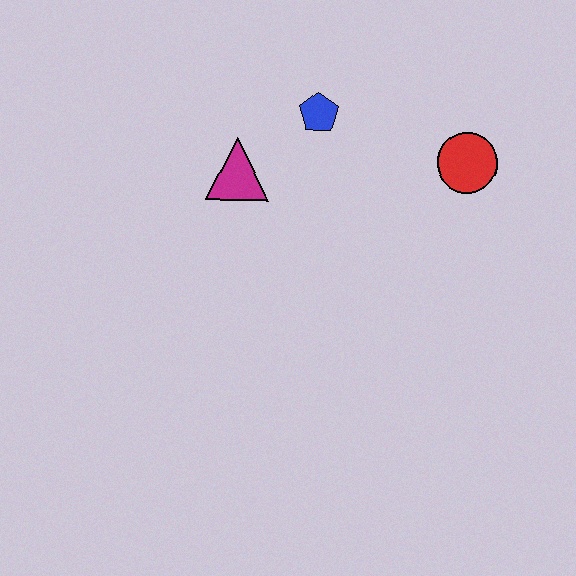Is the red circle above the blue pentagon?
No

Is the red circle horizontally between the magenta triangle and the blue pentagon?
No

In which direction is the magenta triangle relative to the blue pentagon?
The magenta triangle is to the left of the blue pentagon.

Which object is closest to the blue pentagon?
The magenta triangle is closest to the blue pentagon.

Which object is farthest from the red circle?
The magenta triangle is farthest from the red circle.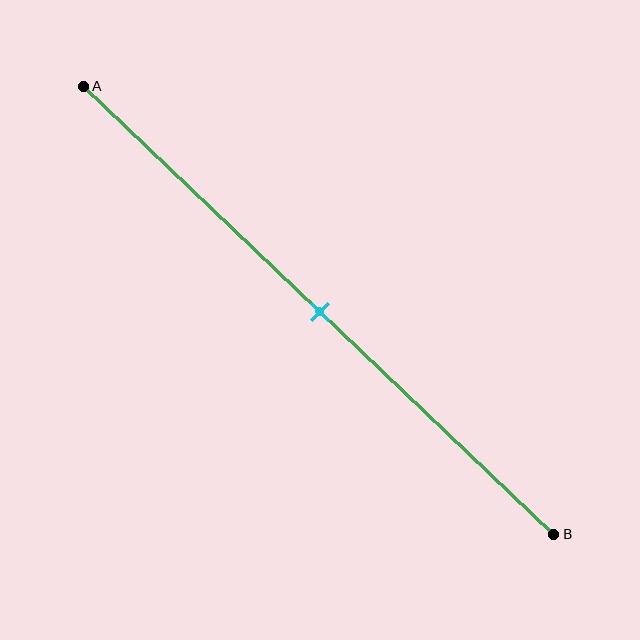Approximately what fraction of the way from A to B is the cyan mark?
The cyan mark is approximately 50% of the way from A to B.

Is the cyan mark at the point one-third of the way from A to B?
No, the mark is at about 50% from A, not at the 33% one-third point.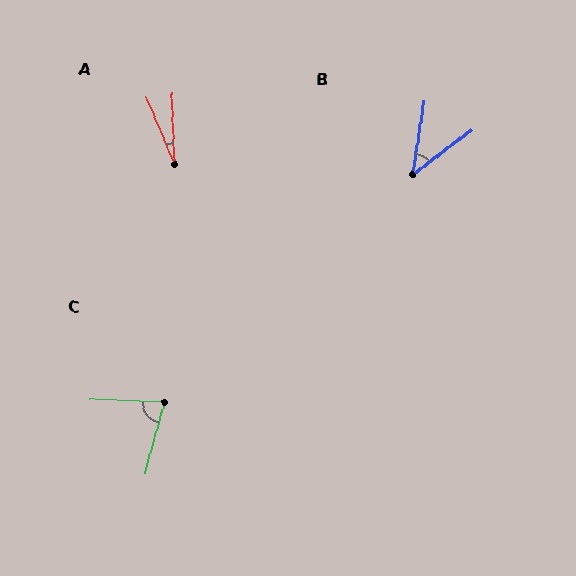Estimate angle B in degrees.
Approximately 43 degrees.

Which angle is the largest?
C, at approximately 76 degrees.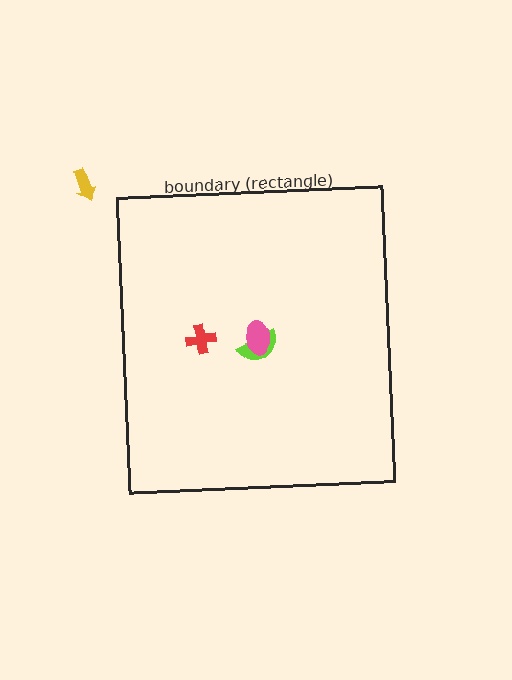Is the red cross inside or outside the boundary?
Inside.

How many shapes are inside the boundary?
3 inside, 1 outside.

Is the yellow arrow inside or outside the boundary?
Outside.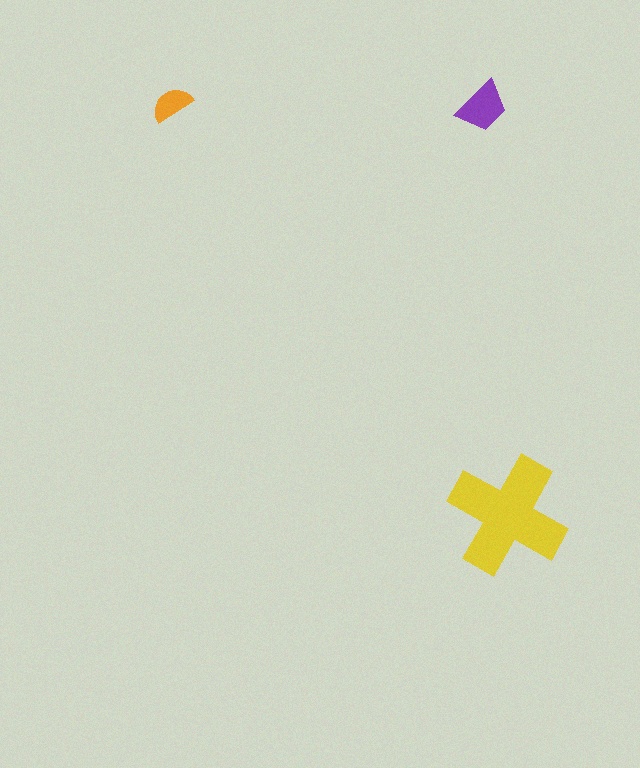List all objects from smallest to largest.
The orange semicircle, the purple trapezoid, the yellow cross.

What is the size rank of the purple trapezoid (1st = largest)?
2nd.